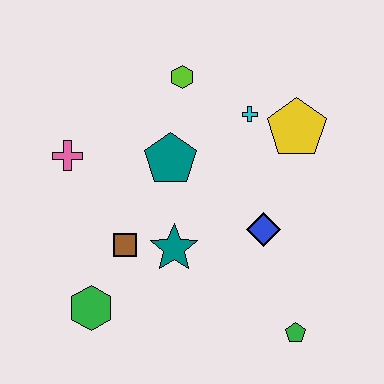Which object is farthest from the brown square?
The yellow pentagon is farthest from the brown square.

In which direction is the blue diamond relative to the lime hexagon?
The blue diamond is below the lime hexagon.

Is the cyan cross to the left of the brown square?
No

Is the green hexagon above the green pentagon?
Yes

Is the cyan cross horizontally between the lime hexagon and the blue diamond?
Yes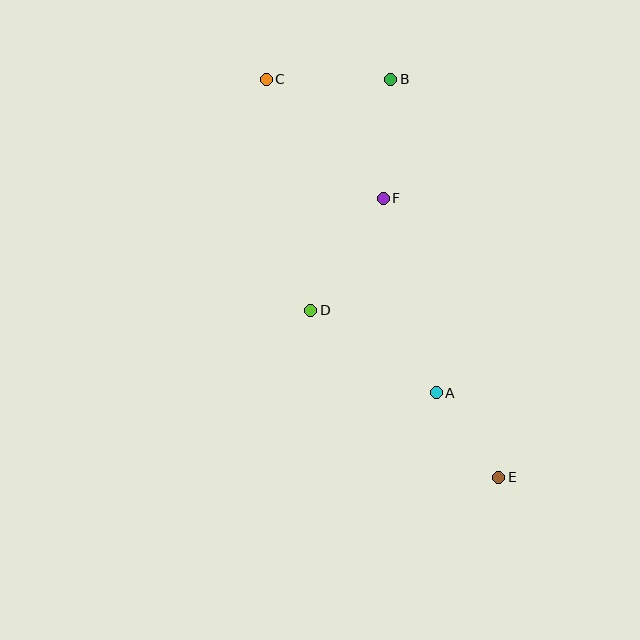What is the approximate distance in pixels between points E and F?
The distance between E and F is approximately 302 pixels.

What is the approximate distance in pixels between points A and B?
The distance between A and B is approximately 317 pixels.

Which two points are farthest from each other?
Points C and E are farthest from each other.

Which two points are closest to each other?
Points A and E are closest to each other.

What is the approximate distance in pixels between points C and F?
The distance between C and F is approximately 167 pixels.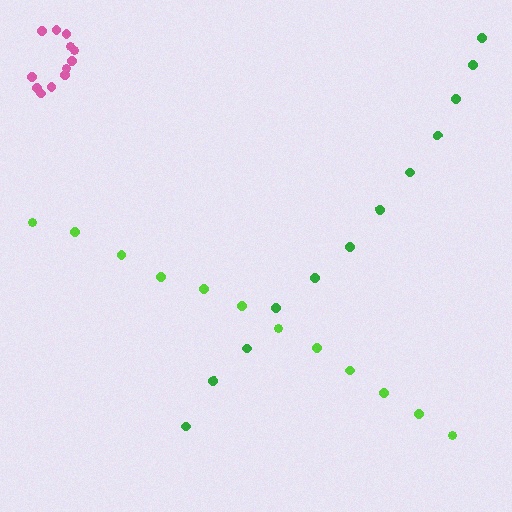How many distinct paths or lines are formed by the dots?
There are 3 distinct paths.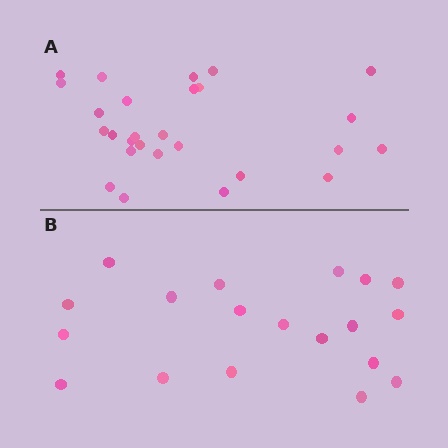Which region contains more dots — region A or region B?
Region A (the top region) has more dots.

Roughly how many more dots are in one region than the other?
Region A has roughly 8 or so more dots than region B.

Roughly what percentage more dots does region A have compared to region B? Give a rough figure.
About 40% more.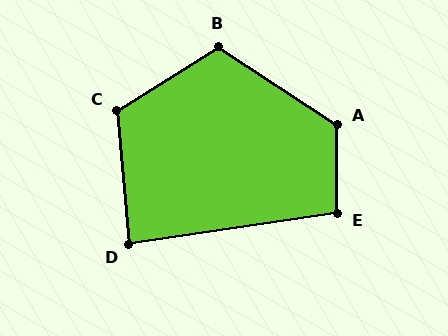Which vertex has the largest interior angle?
A, at approximately 123 degrees.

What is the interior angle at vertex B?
Approximately 115 degrees (obtuse).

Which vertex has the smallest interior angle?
D, at approximately 87 degrees.